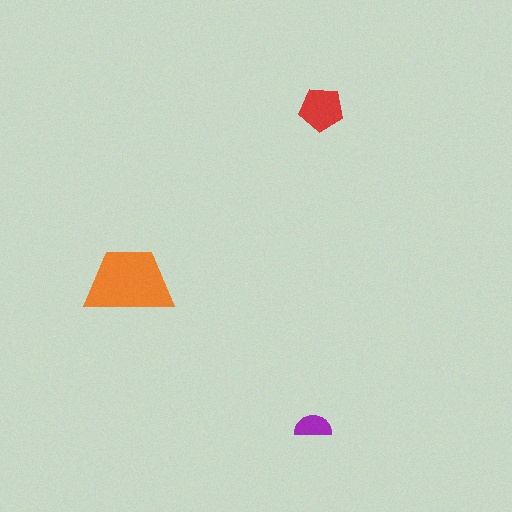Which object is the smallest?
The purple semicircle.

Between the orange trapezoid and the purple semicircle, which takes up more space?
The orange trapezoid.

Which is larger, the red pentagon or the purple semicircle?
The red pentagon.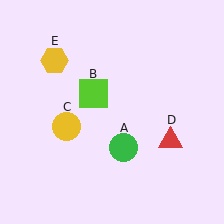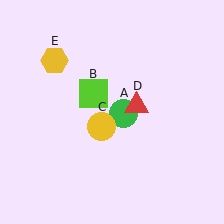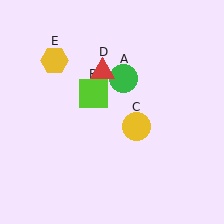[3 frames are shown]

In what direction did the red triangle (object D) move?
The red triangle (object D) moved up and to the left.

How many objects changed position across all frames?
3 objects changed position: green circle (object A), yellow circle (object C), red triangle (object D).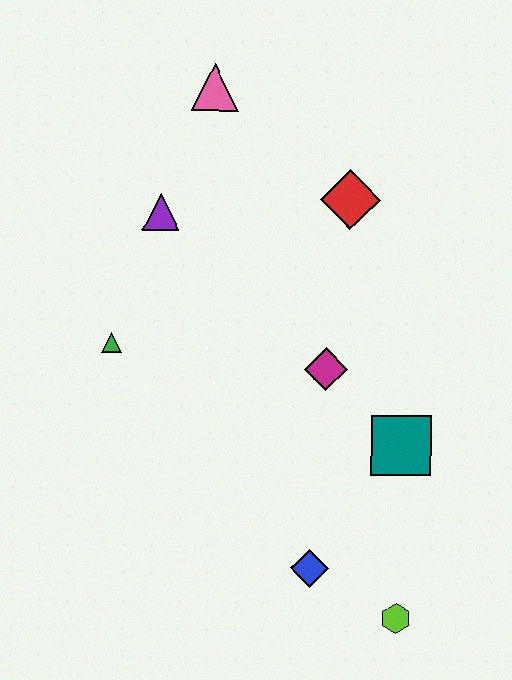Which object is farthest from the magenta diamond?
The pink triangle is farthest from the magenta diamond.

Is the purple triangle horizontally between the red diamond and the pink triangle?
No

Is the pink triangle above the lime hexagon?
Yes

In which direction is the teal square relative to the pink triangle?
The teal square is below the pink triangle.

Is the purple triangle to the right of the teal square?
No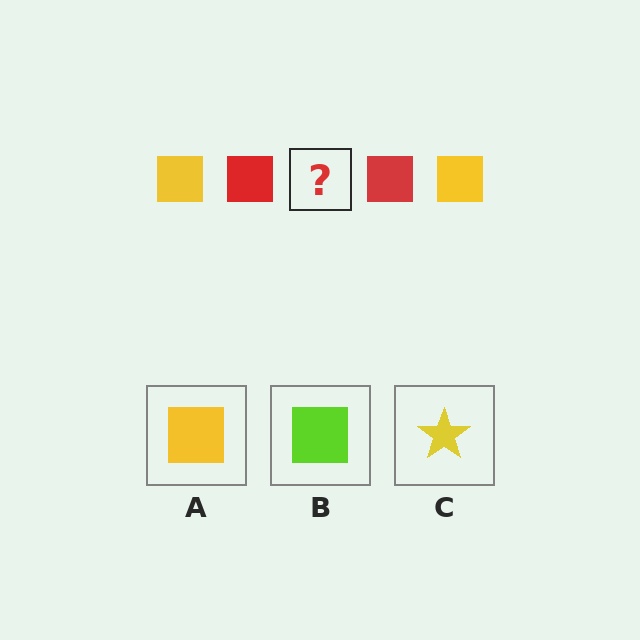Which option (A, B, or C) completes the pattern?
A.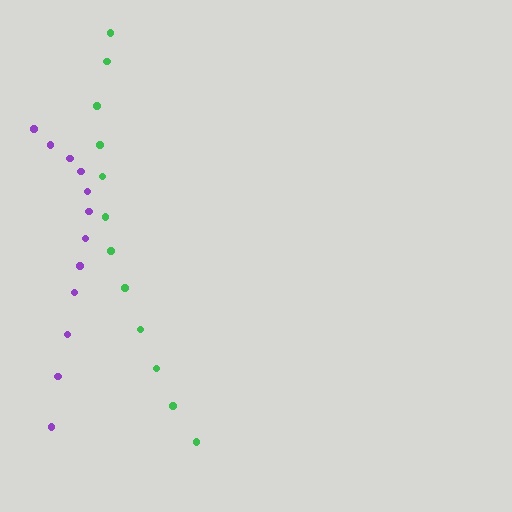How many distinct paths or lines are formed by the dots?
There are 2 distinct paths.